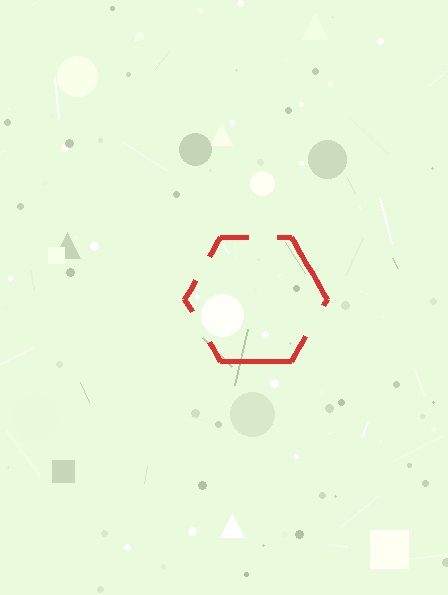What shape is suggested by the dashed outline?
The dashed outline suggests a hexagon.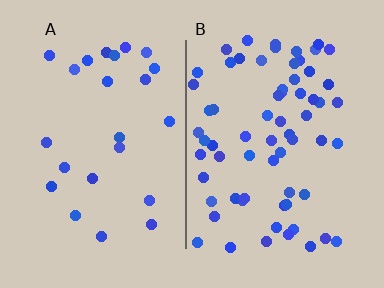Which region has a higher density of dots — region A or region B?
B (the right).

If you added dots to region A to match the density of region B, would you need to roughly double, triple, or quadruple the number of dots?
Approximately triple.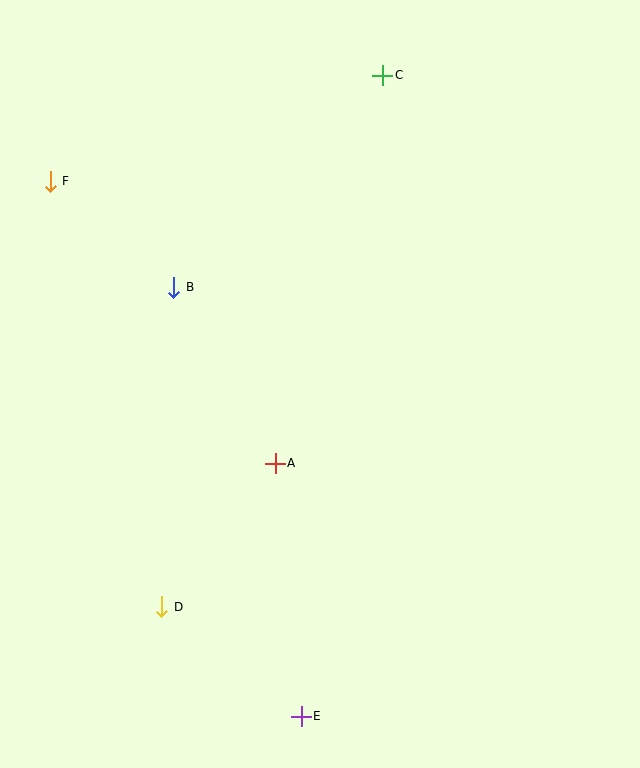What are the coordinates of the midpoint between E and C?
The midpoint between E and C is at (342, 396).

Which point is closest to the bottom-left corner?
Point D is closest to the bottom-left corner.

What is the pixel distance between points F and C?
The distance between F and C is 349 pixels.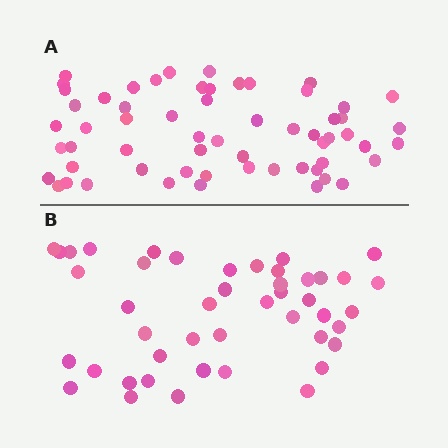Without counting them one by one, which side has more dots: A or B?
Region A (the top region) has more dots.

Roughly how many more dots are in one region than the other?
Region A has approximately 15 more dots than region B.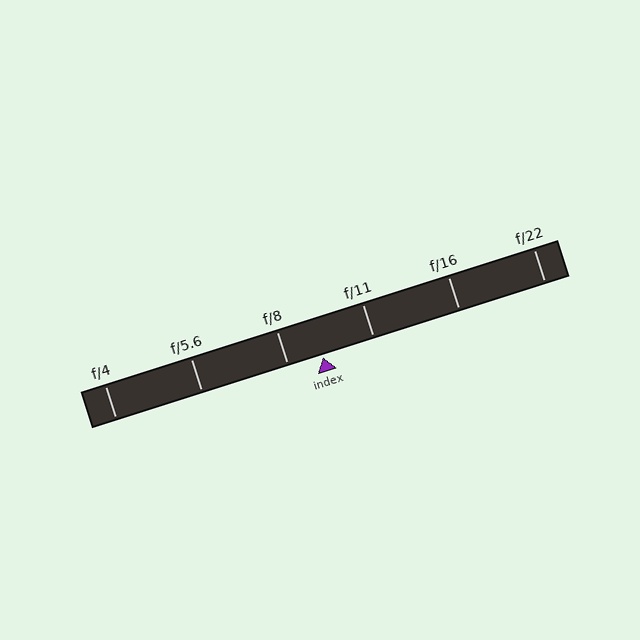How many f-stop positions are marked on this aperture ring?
There are 6 f-stop positions marked.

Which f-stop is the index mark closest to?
The index mark is closest to f/8.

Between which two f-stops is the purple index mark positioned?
The index mark is between f/8 and f/11.